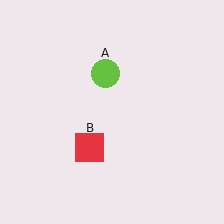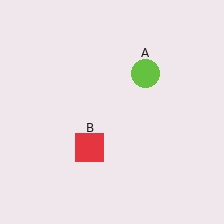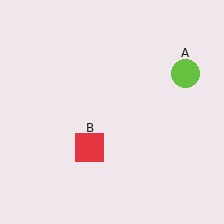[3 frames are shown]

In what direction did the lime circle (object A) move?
The lime circle (object A) moved right.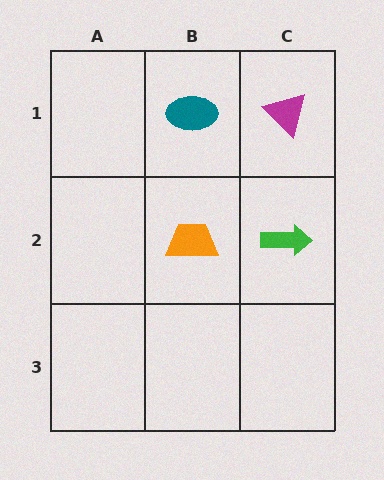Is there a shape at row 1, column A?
No, that cell is empty.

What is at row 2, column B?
An orange trapezoid.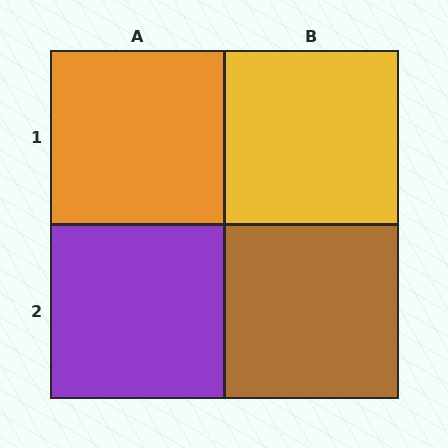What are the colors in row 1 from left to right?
Orange, yellow.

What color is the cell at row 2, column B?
Brown.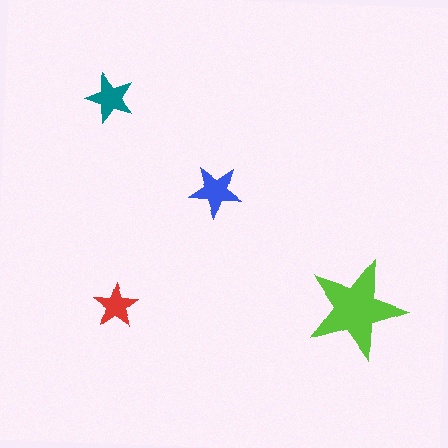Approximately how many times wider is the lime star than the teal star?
About 2 times wider.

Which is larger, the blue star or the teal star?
The blue one.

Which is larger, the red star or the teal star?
The teal one.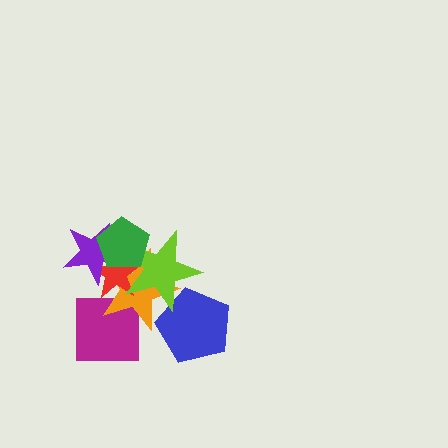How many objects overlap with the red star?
4 objects overlap with the red star.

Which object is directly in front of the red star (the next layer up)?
The purple star is directly in front of the red star.